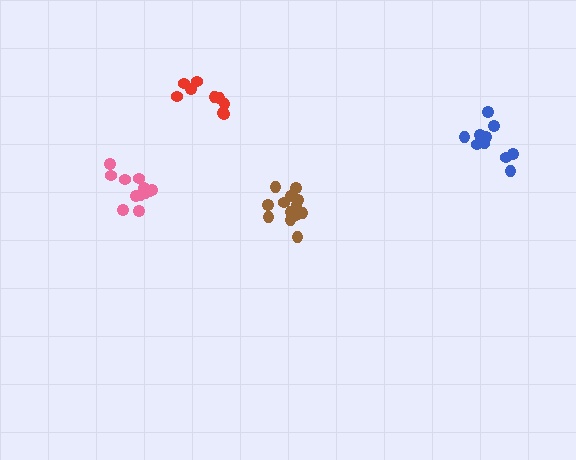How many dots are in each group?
Group 1: 10 dots, Group 2: 12 dots, Group 3: 9 dots, Group 4: 13 dots (44 total).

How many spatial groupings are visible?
There are 4 spatial groupings.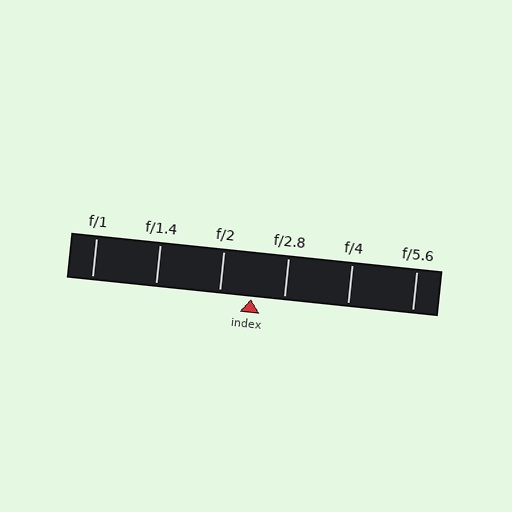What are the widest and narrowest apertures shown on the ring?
The widest aperture shown is f/1 and the narrowest is f/5.6.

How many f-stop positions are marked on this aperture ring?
There are 6 f-stop positions marked.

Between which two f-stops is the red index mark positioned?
The index mark is between f/2 and f/2.8.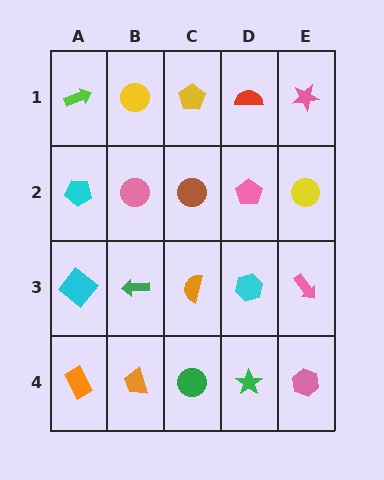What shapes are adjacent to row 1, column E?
A yellow circle (row 2, column E), a red semicircle (row 1, column D).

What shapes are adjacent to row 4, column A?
A cyan diamond (row 3, column A), an orange trapezoid (row 4, column B).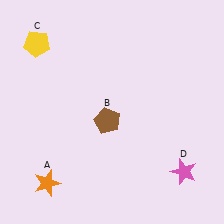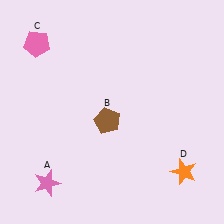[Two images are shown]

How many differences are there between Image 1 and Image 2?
There are 3 differences between the two images.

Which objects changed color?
A changed from orange to pink. C changed from yellow to pink. D changed from pink to orange.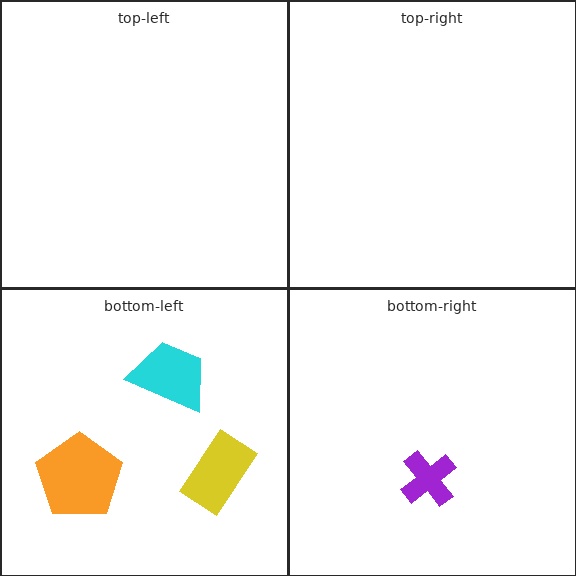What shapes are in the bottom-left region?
The orange pentagon, the yellow rectangle, the cyan trapezoid.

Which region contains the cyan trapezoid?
The bottom-left region.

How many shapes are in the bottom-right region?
1.